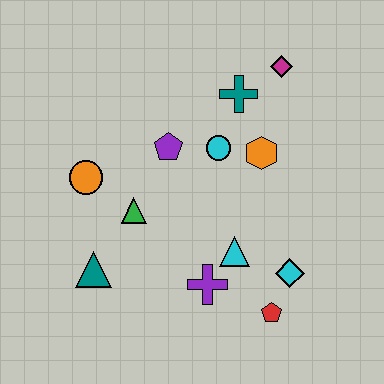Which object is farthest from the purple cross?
The magenta diamond is farthest from the purple cross.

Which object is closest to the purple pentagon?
The cyan circle is closest to the purple pentagon.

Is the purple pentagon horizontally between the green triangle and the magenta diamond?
Yes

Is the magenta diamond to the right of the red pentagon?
Yes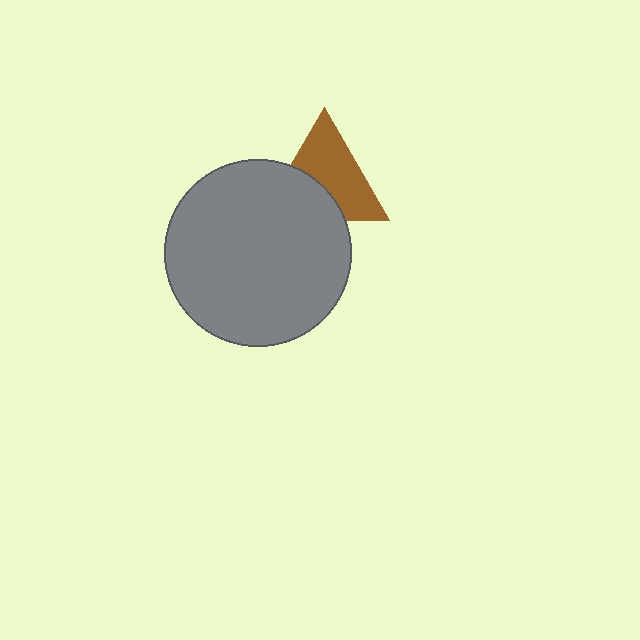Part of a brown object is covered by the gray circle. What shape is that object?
It is a triangle.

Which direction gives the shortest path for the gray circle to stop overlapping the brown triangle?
Moving down gives the shortest separation.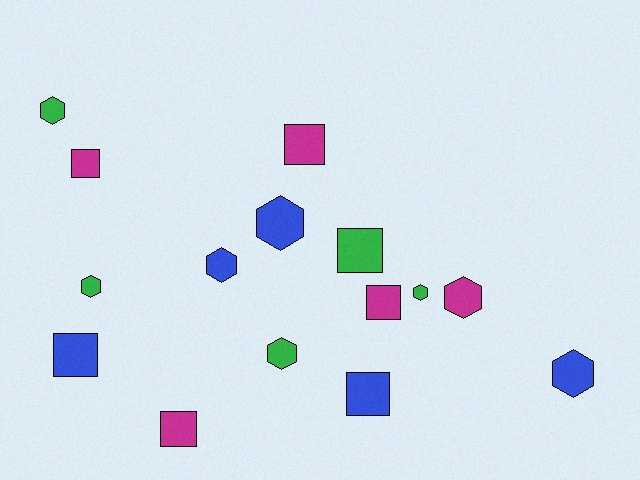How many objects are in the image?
There are 15 objects.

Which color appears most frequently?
Green, with 5 objects.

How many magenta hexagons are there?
There is 1 magenta hexagon.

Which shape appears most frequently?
Hexagon, with 8 objects.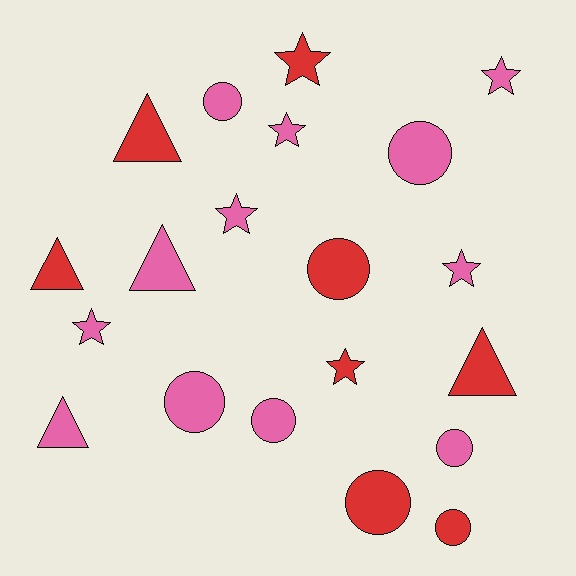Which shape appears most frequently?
Circle, with 8 objects.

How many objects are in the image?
There are 20 objects.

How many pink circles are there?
There are 5 pink circles.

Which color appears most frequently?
Pink, with 12 objects.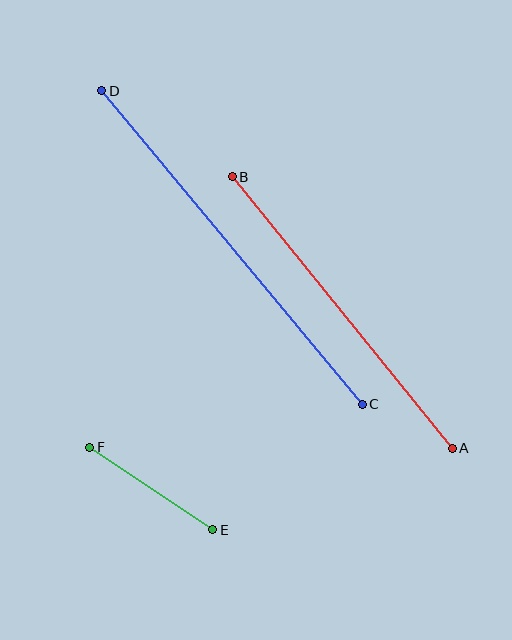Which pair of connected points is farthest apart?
Points C and D are farthest apart.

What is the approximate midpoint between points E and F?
The midpoint is at approximately (151, 489) pixels.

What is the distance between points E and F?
The distance is approximately 148 pixels.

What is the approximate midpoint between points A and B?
The midpoint is at approximately (342, 312) pixels.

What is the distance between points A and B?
The distance is approximately 349 pixels.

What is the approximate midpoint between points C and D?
The midpoint is at approximately (232, 247) pixels.